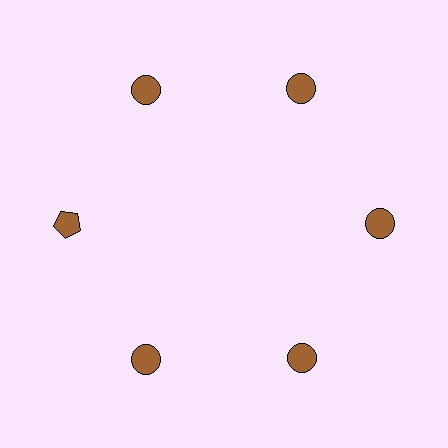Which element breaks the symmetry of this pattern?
The brown pentagon at roughly the 9 o'clock position breaks the symmetry. All other shapes are brown circles.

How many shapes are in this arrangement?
There are 6 shapes arranged in a ring pattern.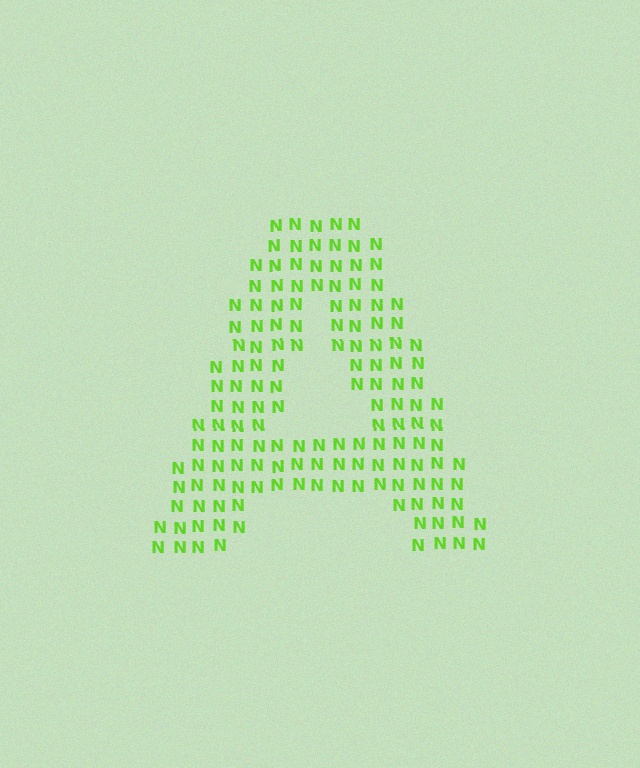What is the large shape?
The large shape is the letter A.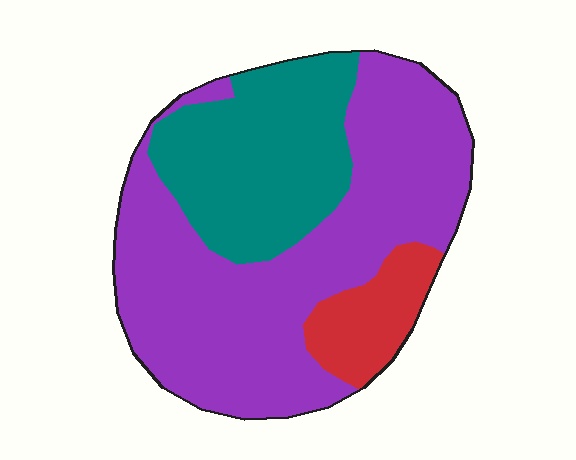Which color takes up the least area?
Red, at roughly 10%.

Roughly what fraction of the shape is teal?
Teal covers 30% of the shape.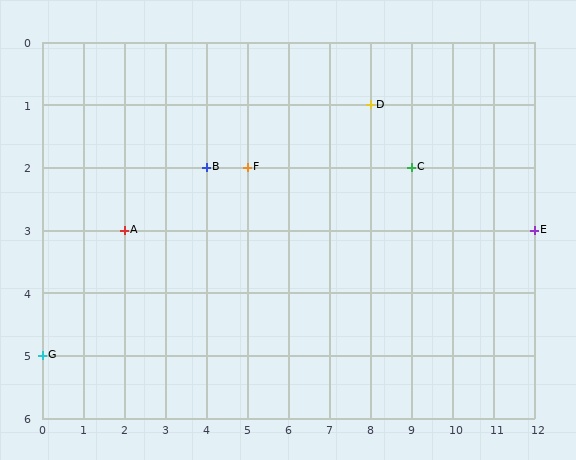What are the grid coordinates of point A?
Point A is at grid coordinates (2, 3).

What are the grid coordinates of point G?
Point G is at grid coordinates (0, 5).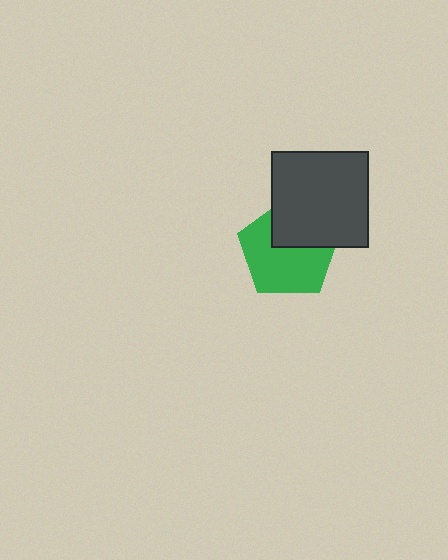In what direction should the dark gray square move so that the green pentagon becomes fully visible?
The dark gray square should move up. That is the shortest direction to clear the overlap and leave the green pentagon fully visible.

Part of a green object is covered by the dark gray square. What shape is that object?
It is a pentagon.